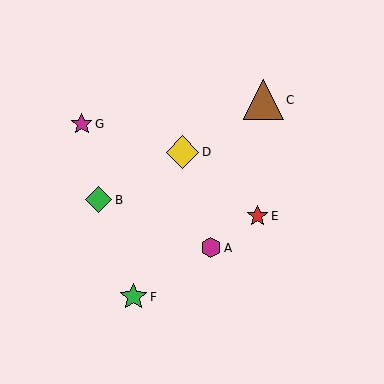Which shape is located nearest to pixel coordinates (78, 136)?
The magenta star (labeled G) at (82, 124) is nearest to that location.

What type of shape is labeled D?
Shape D is a yellow diamond.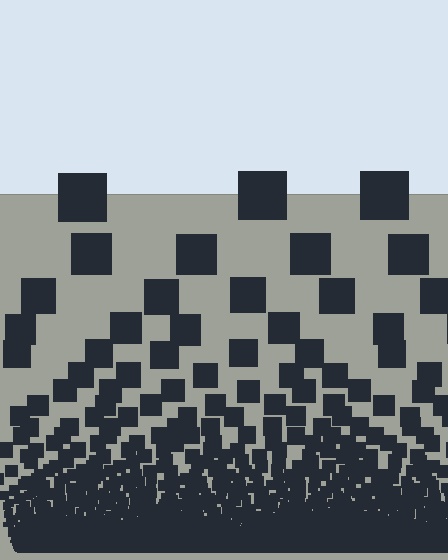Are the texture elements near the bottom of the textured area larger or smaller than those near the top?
Smaller. The gradient is inverted — elements near the bottom are smaller and denser.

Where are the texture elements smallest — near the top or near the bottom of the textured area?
Near the bottom.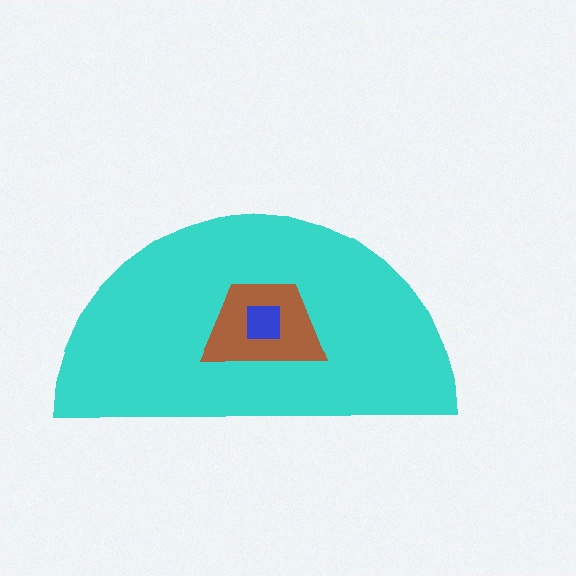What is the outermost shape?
The cyan semicircle.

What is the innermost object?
The blue square.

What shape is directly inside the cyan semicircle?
The brown trapezoid.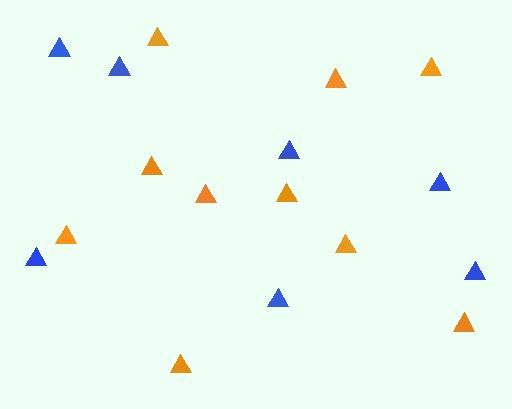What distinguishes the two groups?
There are 2 groups: one group of blue triangles (7) and one group of orange triangles (10).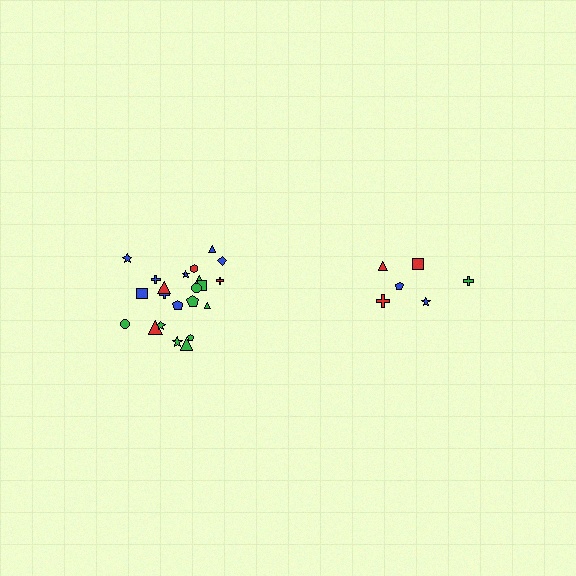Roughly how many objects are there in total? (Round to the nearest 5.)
Roughly 30 objects in total.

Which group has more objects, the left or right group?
The left group.